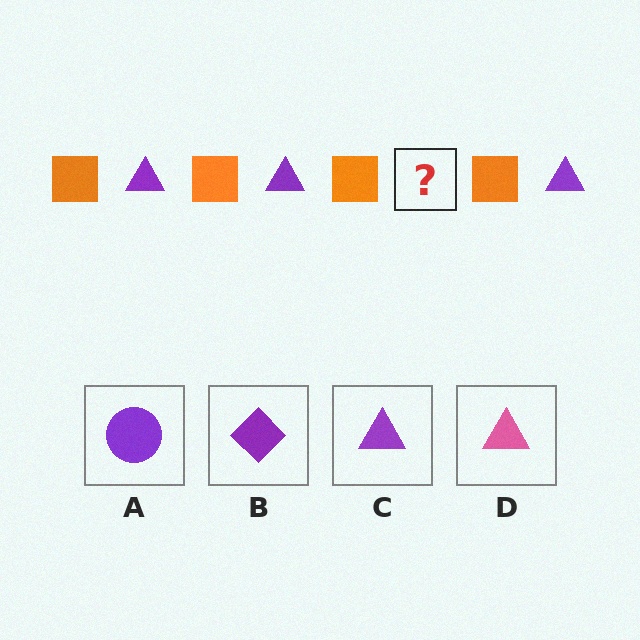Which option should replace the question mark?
Option C.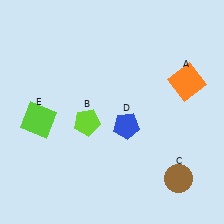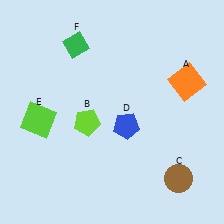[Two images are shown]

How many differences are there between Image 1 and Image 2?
There is 1 difference between the two images.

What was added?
A green diamond (F) was added in Image 2.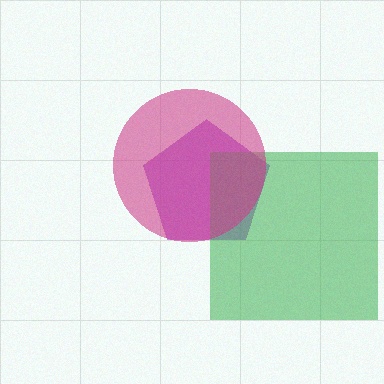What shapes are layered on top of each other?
The layered shapes are: a purple pentagon, a green square, a magenta circle.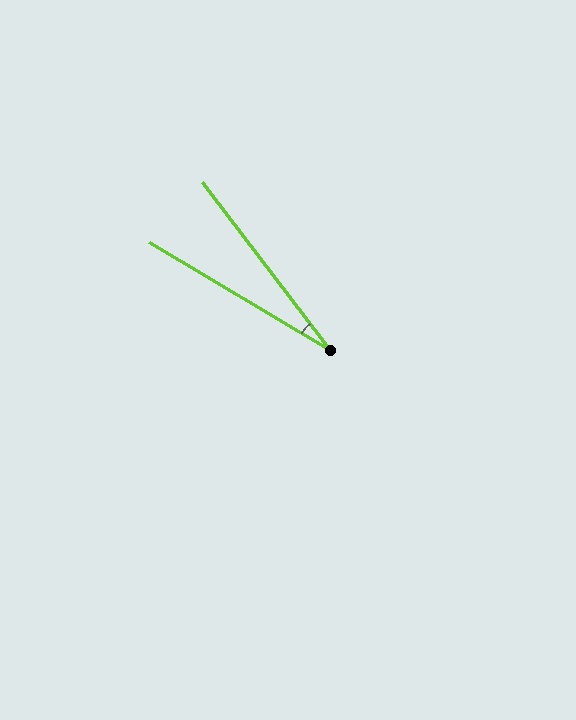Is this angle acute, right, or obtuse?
It is acute.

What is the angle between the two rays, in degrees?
Approximately 22 degrees.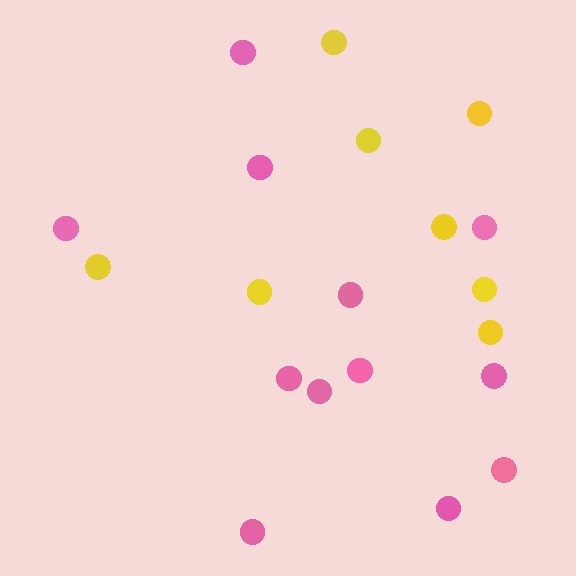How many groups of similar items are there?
There are 2 groups: one group of pink circles (12) and one group of yellow circles (8).